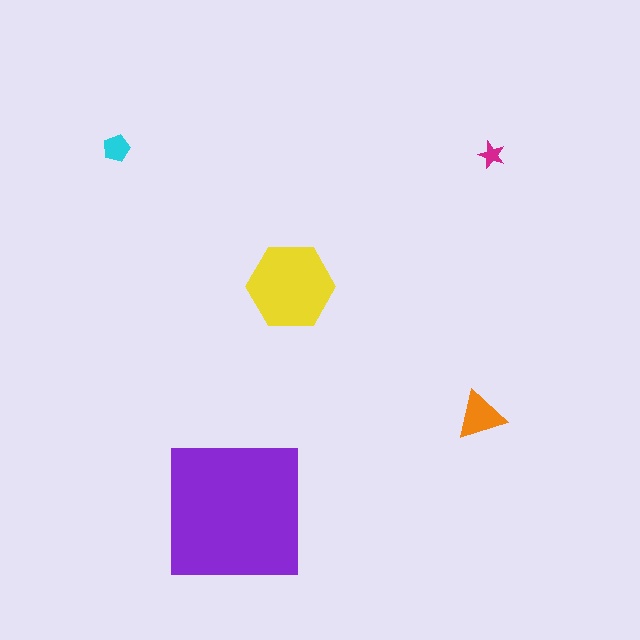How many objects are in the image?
There are 5 objects in the image.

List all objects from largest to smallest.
The purple square, the yellow hexagon, the orange triangle, the cyan pentagon, the magenta star.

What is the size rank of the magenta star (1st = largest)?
5th.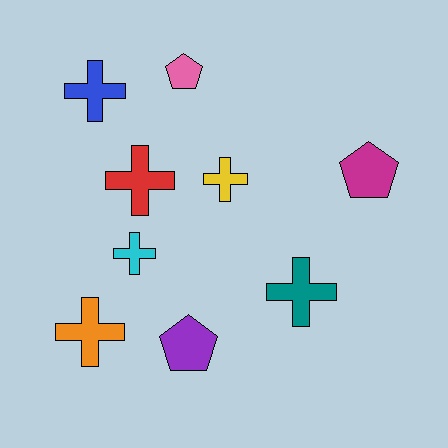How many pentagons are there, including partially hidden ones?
There are 3 pentagons.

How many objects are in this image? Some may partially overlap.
There are 9 objects.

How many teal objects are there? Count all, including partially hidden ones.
There is 1 teal object.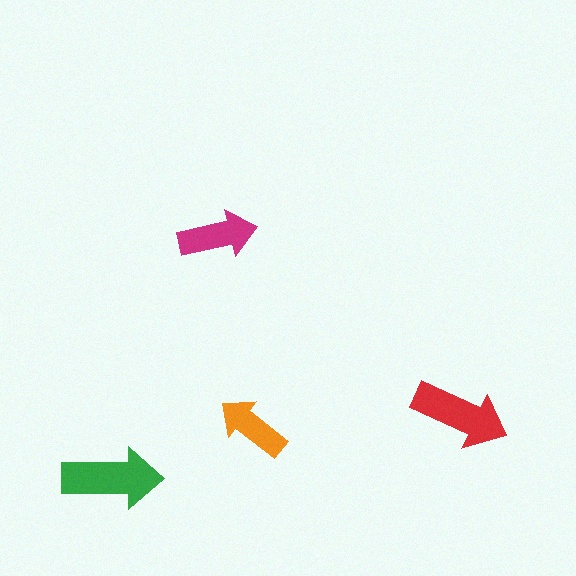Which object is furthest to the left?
The green arrow is leftmost.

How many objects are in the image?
There are 4 objects in the image.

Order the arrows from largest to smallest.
the green one, the red one, the magenta one, the orange one.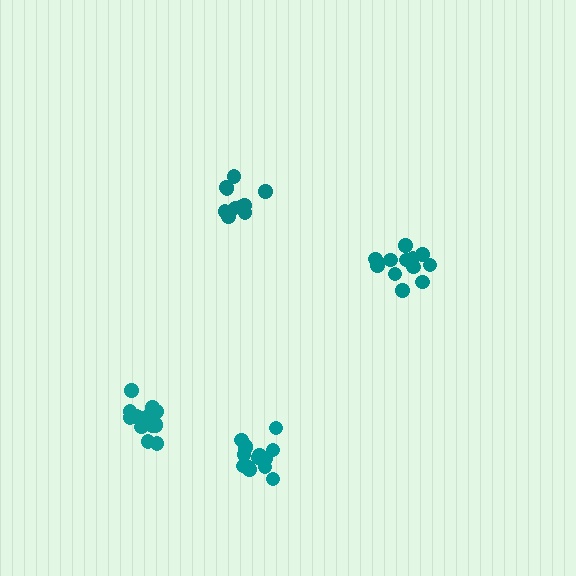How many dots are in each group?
Group 1: 10 dots, Group 2: 14 dots, Group 3: 14 dots, Group 4: 16 dots (54 total).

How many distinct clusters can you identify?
There are 4 distinct clusters.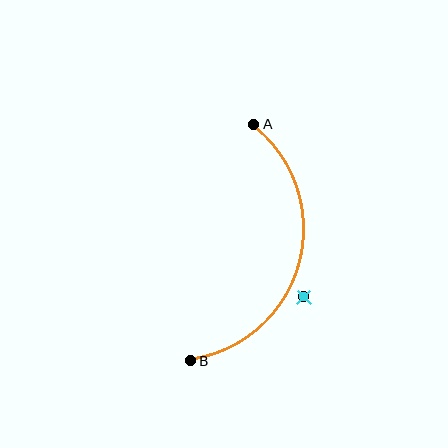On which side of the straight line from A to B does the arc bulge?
The arc bulges to the right of the straight line connecting A and B.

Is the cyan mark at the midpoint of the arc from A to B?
No — the cyan mark does not lie on the arc at all. It sits slightly outside the curve.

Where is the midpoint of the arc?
The arc midpoint is the point on the curve farthest from the straight line joining A and B. It sits to the right of that line.